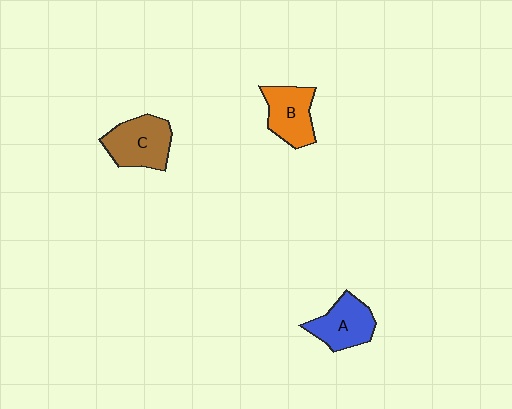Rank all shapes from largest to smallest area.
From largest to smallest: C (brown), A (blue), B (orange).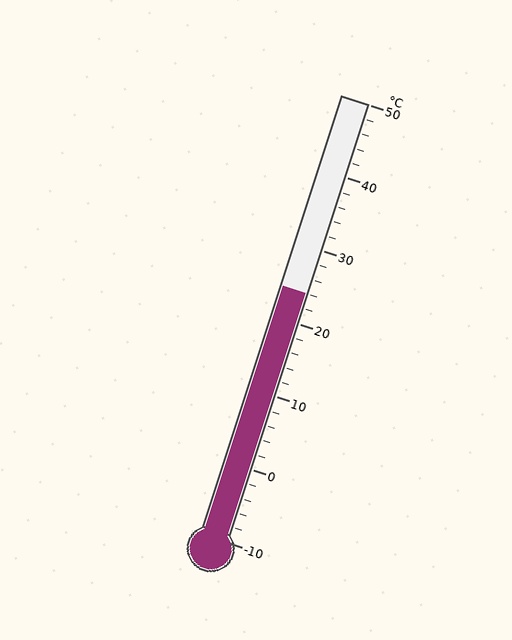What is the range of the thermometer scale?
The thermometer scale ranges from -10°C to 50°C.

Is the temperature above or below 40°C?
The temperature is below 40°C.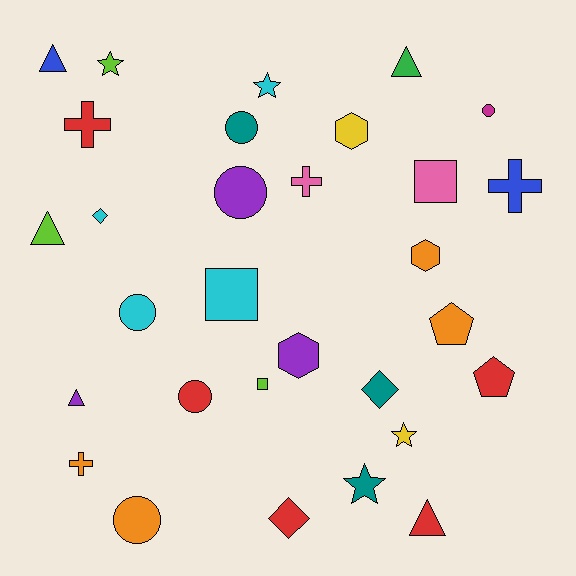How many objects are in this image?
There are 30 objects.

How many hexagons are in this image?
There are 3 hexagons.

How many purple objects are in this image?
There are 3 purple objects.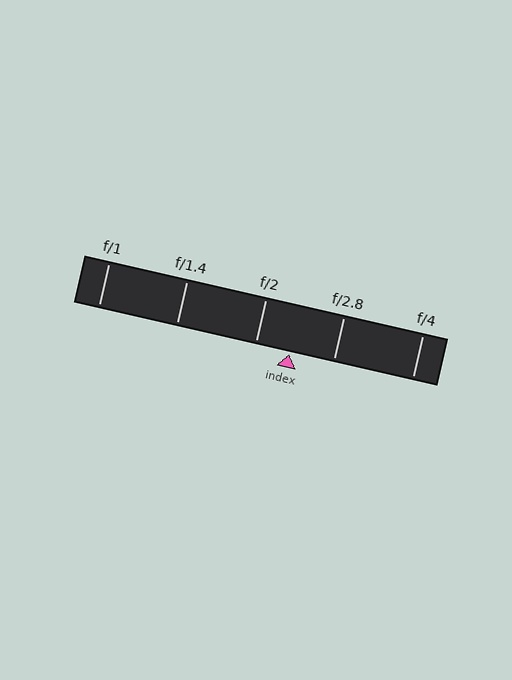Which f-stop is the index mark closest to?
The index mark is closest to f/2.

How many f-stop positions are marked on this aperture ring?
There are 5 f-stop positions marked.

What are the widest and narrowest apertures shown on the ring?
The widest aperture shown is f/1 and the narrowest is f/4.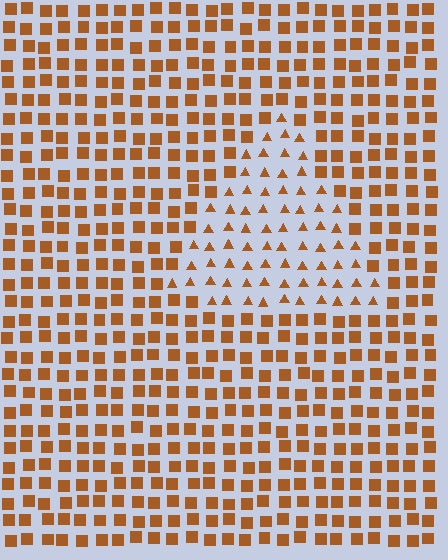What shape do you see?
I see a triangle.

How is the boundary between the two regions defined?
The boundary is defined by a change in element shape: triangles inside vs. squares outside. All elements share the same color and spacing.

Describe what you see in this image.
The image is filled with small brown elements arranged in a uniform grid. A triangle-shaped region contains triangles, while the surrounding area contains squares. The boundary is defined purely by the change in element shape.